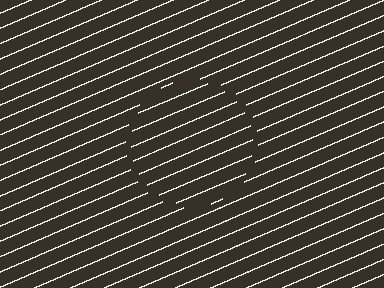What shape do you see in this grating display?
An illusory circle. The interior of the shape contains the same grating, shifted by half a period — the contour is defined by the phase discontinuity where line-ends from the inner and outer gratings abut.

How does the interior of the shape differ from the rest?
The interior of the shape contains the same grating, shifted by half a period — the contour is defined by the phase discontinuity where line-ends from the inner and outer gratings abut.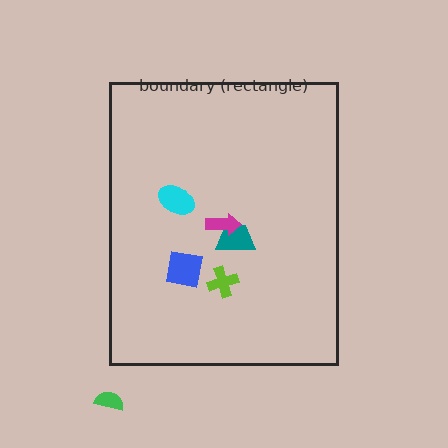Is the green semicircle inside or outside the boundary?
Outside.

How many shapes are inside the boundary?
5 inside, 1 outside.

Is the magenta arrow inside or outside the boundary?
Inside.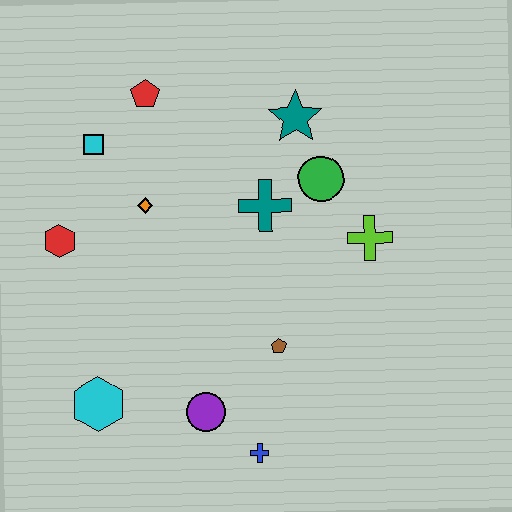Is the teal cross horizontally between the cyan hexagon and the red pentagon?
No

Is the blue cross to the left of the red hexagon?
No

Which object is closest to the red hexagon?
The orange diamond is closest to the red hexagon.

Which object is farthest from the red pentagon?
The blue cross is farthest from the red pentagon.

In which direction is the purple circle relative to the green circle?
The purple circle is below the green circle.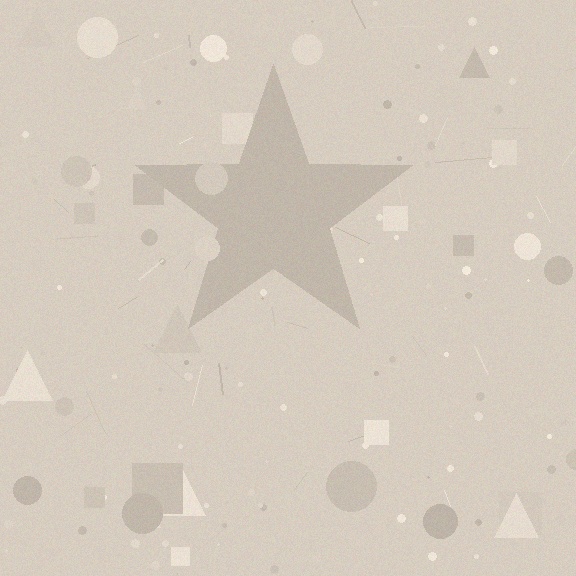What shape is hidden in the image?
A star is hidden in the image.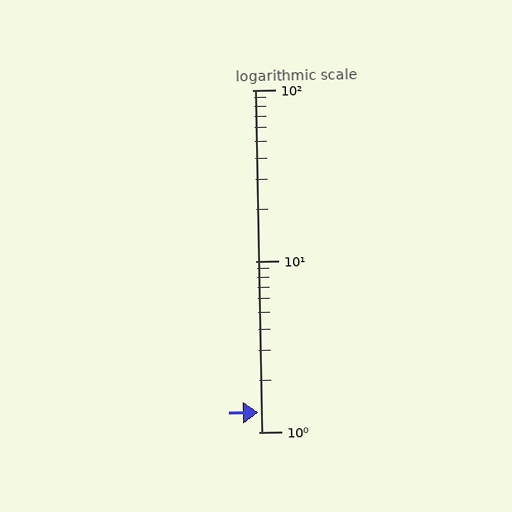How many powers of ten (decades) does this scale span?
The scale spans 2 decades, from 1 to 100.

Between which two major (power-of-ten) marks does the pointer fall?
The pointer is between 1 and 10.